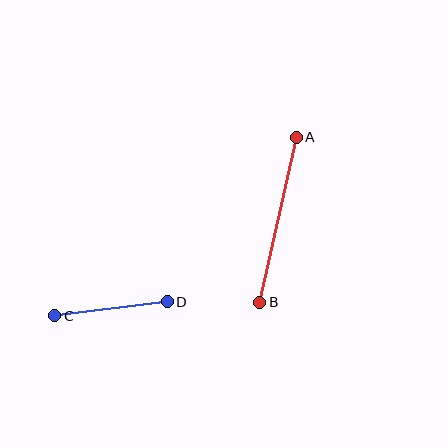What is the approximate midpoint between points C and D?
The midpoint is at approximately (111, 309) pixels.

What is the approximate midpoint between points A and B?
The midpoint is at approximately (278, 220) pixels.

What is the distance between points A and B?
The distance is approximately 169 pixels.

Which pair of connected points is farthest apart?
Points A and B are farthest apart.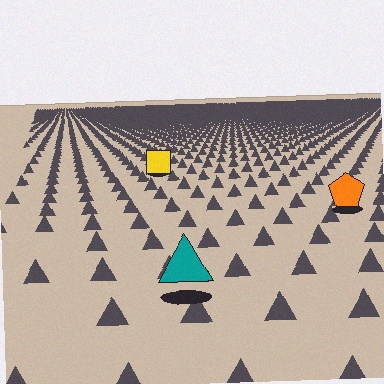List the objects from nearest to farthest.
From nearest to farthest: the teal triangle, the orange pentagon, the yellow square.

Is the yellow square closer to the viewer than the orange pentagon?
No. The orange pentagon is closer — you can tell from the texture gradient: the ground texture is coarser near it.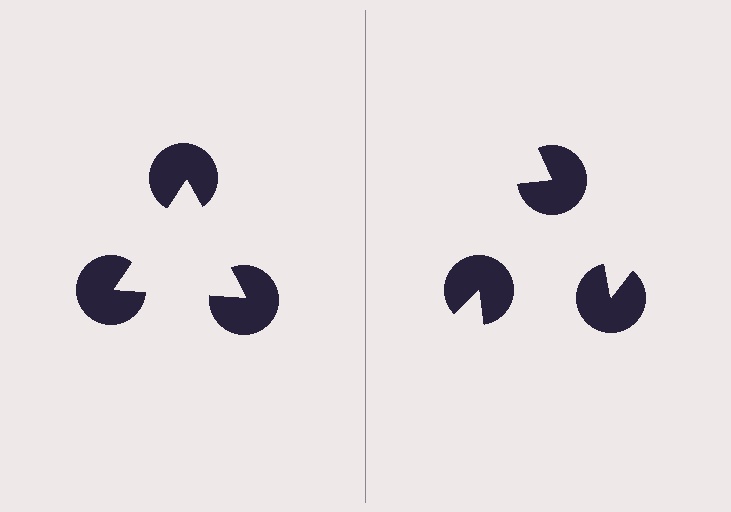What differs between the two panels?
The pac-man discs are positioned identically on both sides; only the wedge orientations differ. On the left they align to a triangle; on the right they are misaligned.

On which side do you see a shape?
An illusory triangle appears on the left side. On the right side the wedge cuts are rotated, so no coherent shape forms.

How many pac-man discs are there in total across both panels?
6 — 3 on each side.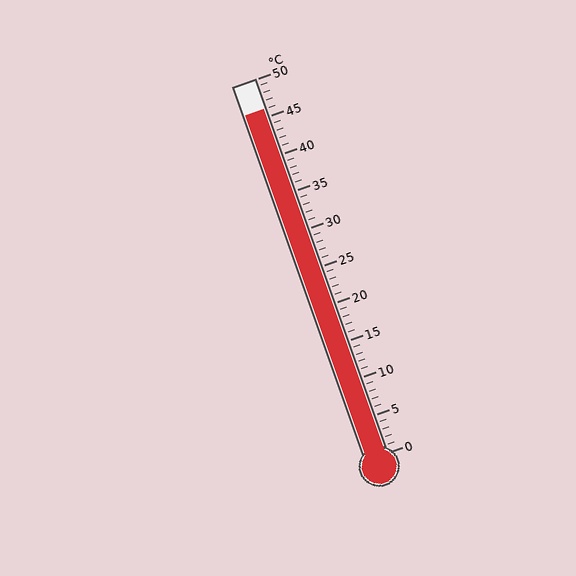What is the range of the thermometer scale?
The thermometer scale ranges from 0°C to 50°C.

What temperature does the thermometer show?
The thermometer shows approximately 46°C.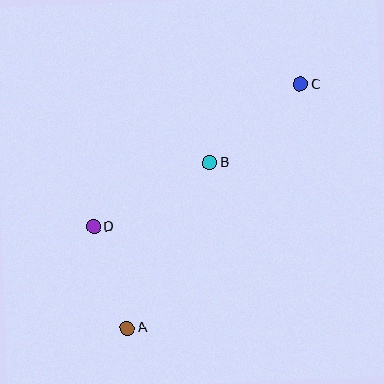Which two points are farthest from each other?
Points A and C are farthest from each other.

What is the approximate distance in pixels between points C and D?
The distance between C and D is approximately 251 pixels.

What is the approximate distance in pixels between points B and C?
The distance between B and C is approximately 120 pixels.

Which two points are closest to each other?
Points A and D are closest to each other.